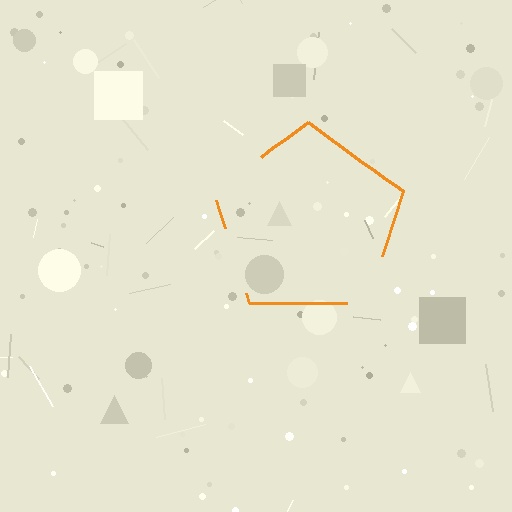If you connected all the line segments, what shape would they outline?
They would outline a pentagon.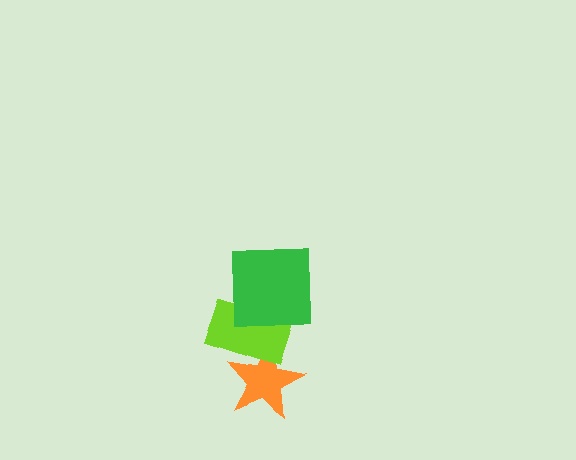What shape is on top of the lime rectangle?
The green square is on top of the lime rectangle.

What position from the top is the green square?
The green square is 1st from the top.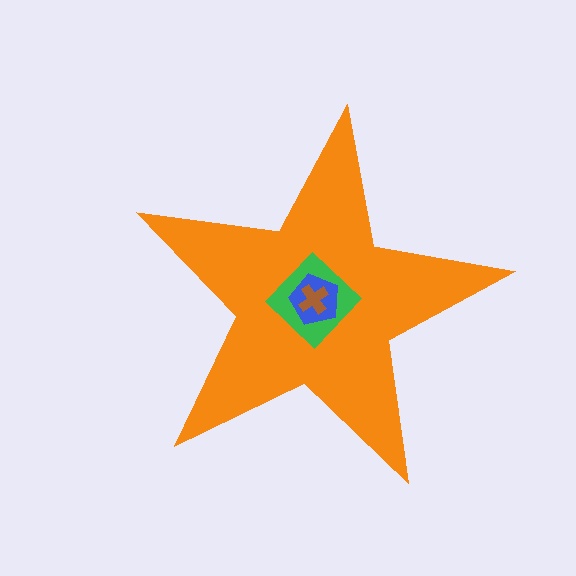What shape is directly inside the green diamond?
The blue pentagon.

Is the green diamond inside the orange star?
Yes.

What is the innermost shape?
The brown cross.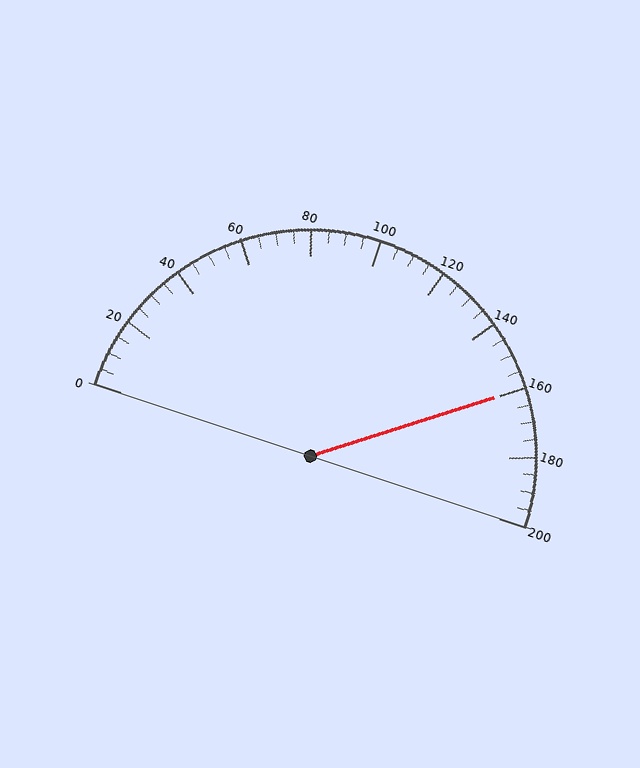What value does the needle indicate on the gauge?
The needle indicates approximately 160.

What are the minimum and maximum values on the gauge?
The gauge ranges from 0 to 200.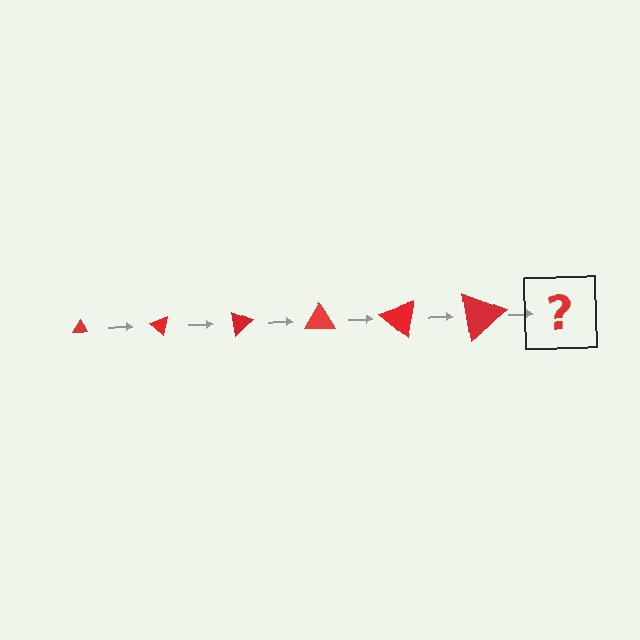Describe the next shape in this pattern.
It should be a triangle, larger than the previous one and rotated 240 degrees from the start.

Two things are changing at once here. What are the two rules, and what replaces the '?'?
The two rules are that the triangle grows larger each step and it rotates 40 degrees each step. The '?' should be a triangle, larger than the previous one and rotated 240 degrees from the start.